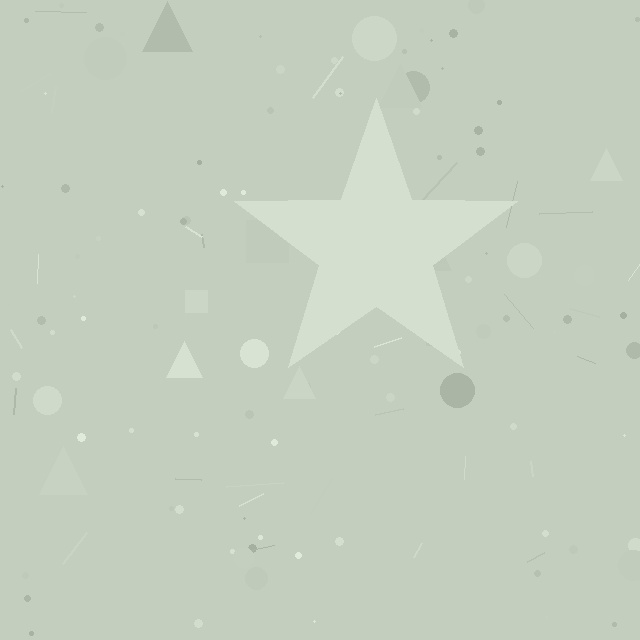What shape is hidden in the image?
A star is hidden in the image.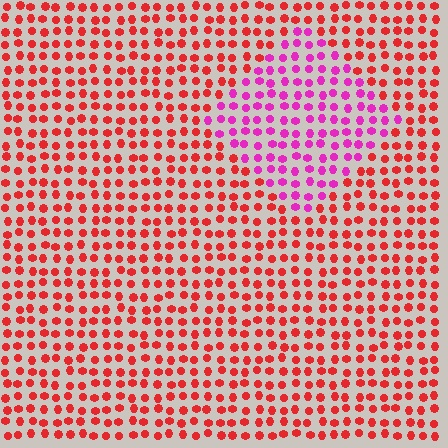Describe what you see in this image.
The image is filled with small red elements in a uniform arrangement. A diamond-shaped region is visible where the elements are tinted to a slightly different hue, forming a subtle color boundary.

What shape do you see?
I see a diamond.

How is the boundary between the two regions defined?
The boundary is defined purely by a slight shift in hue (about 47 degrees). Spacing, size, and orientation are identical on both sides.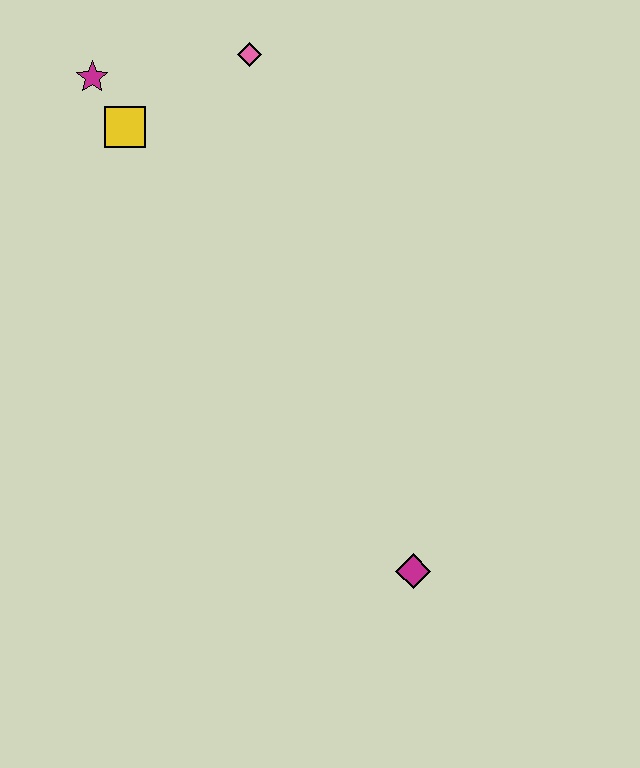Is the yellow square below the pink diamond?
Yes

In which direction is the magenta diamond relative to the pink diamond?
The magenta diamond is below the pink diamond.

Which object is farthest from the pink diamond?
The magenta diamond is farthest from the pink diamond.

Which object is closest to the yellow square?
The magenta star is closest to the yellow square.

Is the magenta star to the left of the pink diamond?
Yes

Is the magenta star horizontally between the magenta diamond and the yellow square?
No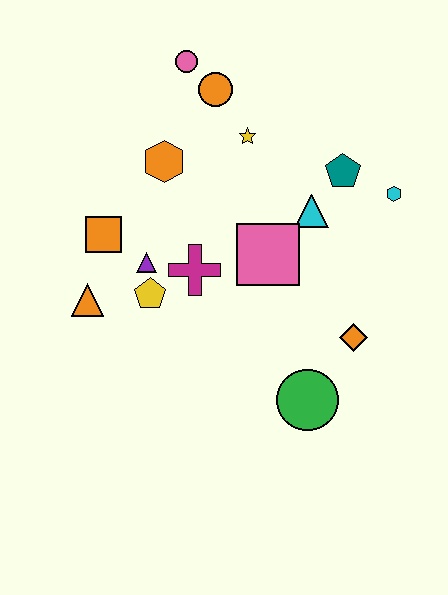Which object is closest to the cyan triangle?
The teal pentagon is closest to the cyan triangle.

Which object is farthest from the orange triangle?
The cyan hexagon is farthest from the orange triangle.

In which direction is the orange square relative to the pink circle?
The orange square is below the pink circle.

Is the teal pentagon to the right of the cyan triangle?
Yes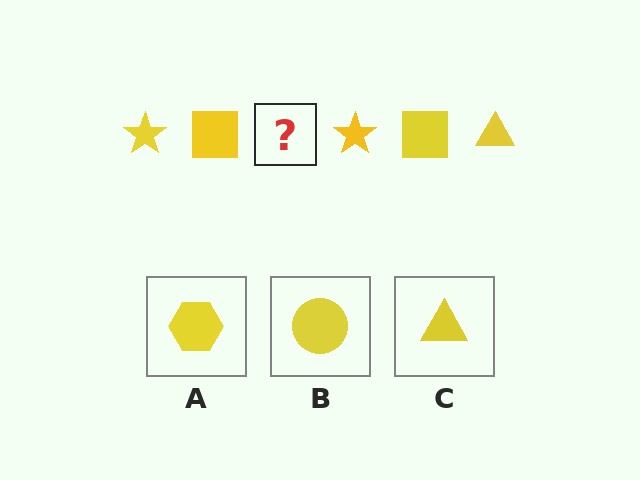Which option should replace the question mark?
Option C.